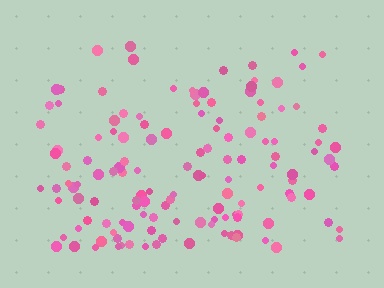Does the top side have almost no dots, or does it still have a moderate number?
Still a moderate number, just noticeably fewer than the bottom.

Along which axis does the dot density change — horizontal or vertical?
Vertical.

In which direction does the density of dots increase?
From top to bottom, with the bottom side densest.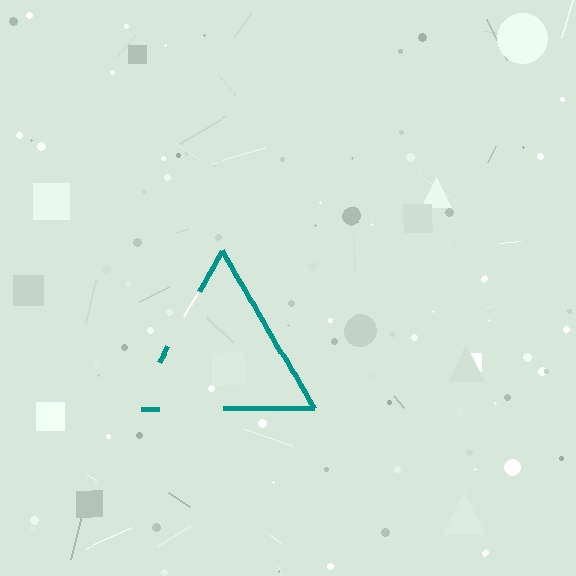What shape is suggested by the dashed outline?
The dashed outline suggests a triangle.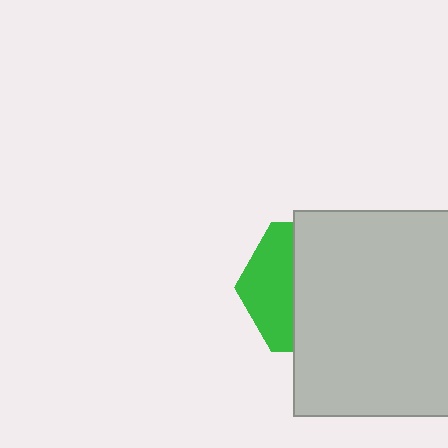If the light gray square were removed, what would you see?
You would see the complete green hexagon.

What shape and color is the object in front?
The object in front is a light gray square.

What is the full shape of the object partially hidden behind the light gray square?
The partially hidden object is a green hexagon.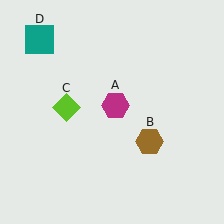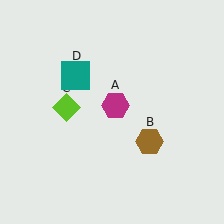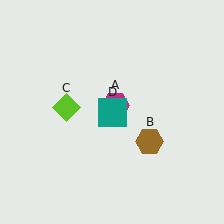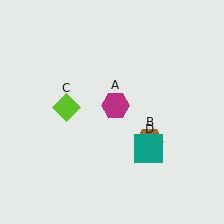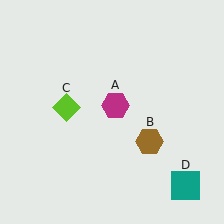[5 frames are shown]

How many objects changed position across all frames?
1 object changed position: teal square (object D).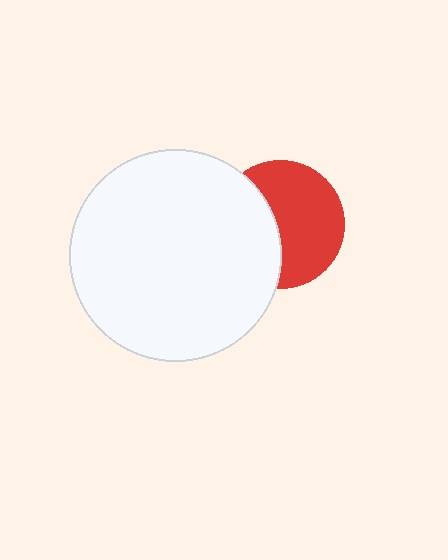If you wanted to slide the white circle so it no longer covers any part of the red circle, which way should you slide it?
Slide it left — that is the most direct way to separate the two shapes.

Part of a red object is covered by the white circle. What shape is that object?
It is a circle.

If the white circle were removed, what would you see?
You would see the complete red circle.